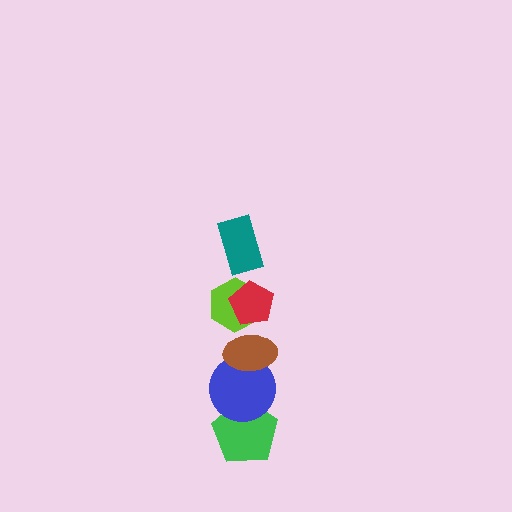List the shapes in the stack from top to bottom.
From top to bottom: the teal rectangle, the red pentagon, the lime hexagon, the brown ellipse, the blue circle, the green pentagon.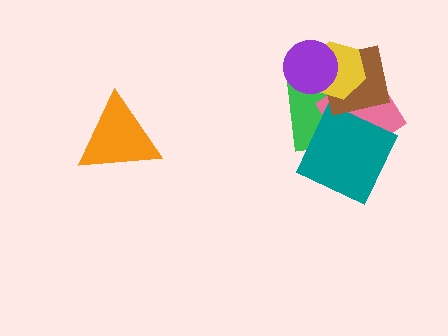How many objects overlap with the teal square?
2 objects overlap with the teal square.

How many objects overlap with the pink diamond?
4 objects overlap with the pink diamond.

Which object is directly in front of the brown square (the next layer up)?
The yellow hexagon is directly in front of the brown square.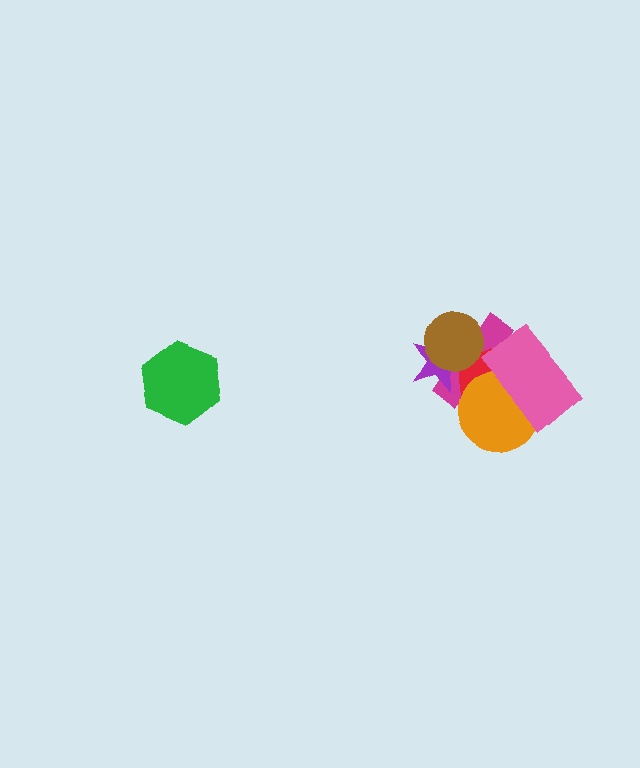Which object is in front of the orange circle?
The pink rectangle is in front of the orange circle.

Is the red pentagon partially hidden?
Yes, it is partially covered by another shape.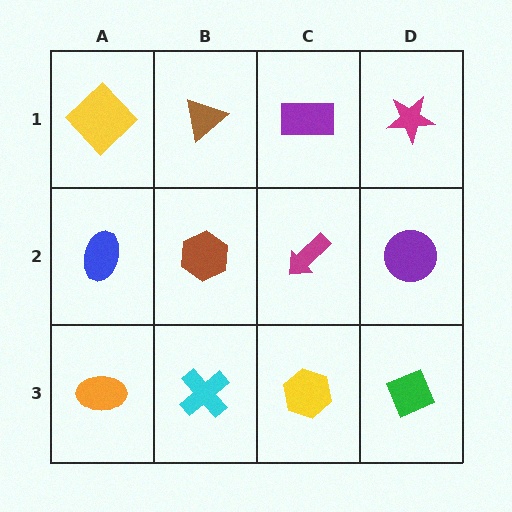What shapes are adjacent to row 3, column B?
A brown hexagon (row 2, column B), an orange ellipse (row 3, column A), a yellow hexagon (row 3, column C).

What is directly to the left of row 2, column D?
A magenta arrow.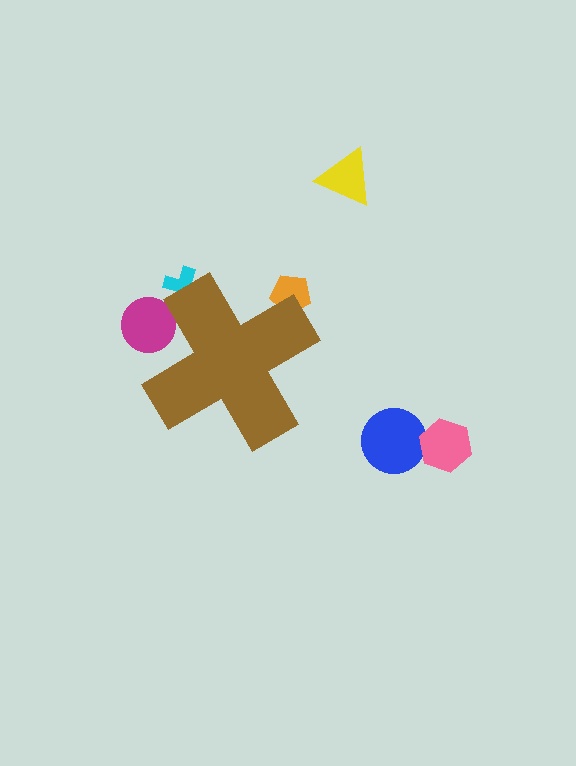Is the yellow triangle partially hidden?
No, the yellow triangle is fully visible.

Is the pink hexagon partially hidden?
No, the pink hexagon is fully visible.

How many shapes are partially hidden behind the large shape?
3 shapes are partially hidden.